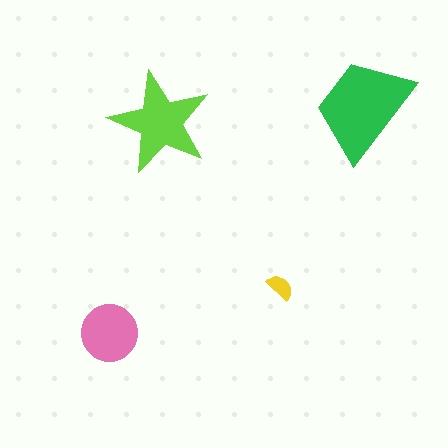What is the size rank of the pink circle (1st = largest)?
3rd.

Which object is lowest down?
The pink circle is bottommost.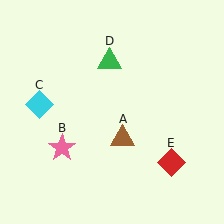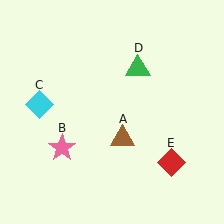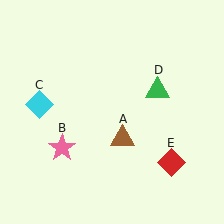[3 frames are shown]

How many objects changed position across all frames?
1 object changed position: green triangle (object D).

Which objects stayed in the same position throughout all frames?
Brown triangle (object A) and pink star (object B) and cyan diamond (object C) and red diamond (object E) remained stationary.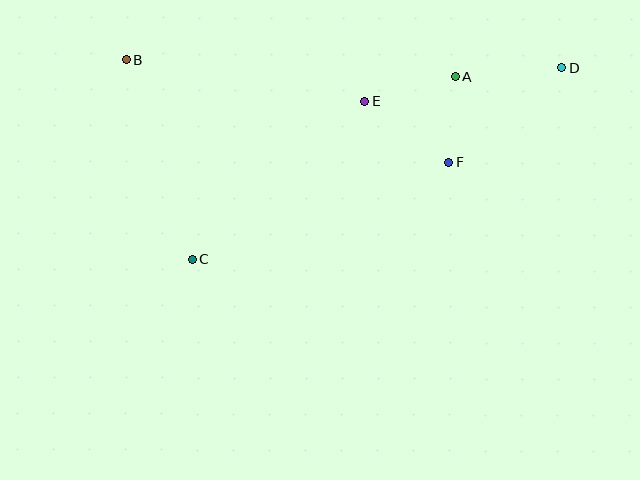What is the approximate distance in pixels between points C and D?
The distance between C and D is approximately 416 pixels.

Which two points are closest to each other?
Points A and F are closest to each other.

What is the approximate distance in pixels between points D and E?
The distance between D and E is approximately 199 pixels.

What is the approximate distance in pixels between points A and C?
The distance between A and C is approximately 320 pixels.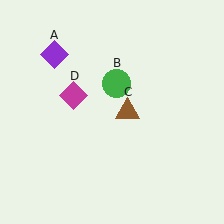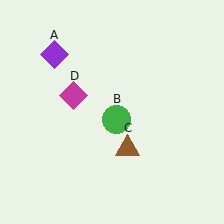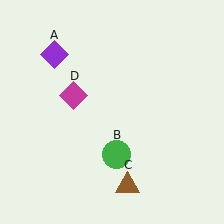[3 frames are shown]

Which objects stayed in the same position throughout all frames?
Purple diamond (object A) and magenta diamond (object D) remained stationary.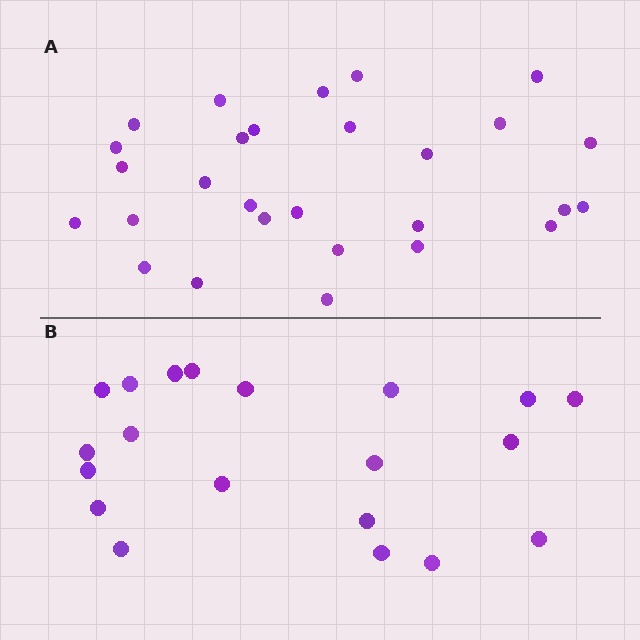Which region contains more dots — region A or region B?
Region A (the top region) has more dots.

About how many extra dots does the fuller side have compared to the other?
Region A has roughly 8 or so more dots than region B.